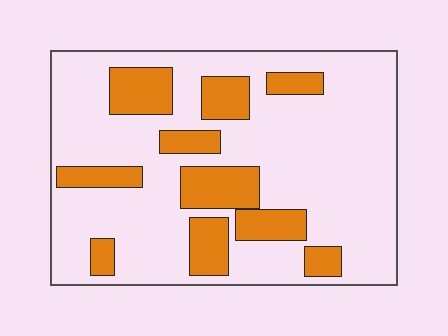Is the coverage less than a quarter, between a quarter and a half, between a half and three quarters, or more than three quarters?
Less than a quarter.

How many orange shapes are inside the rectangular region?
10.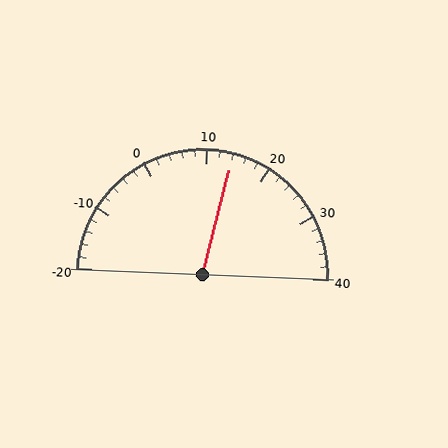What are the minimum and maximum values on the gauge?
The gauge ranges from -20 to 40.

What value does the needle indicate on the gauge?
The needle indicates approximately 14.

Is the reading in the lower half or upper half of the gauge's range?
The reading is in the upper half of the range (-20 to 40).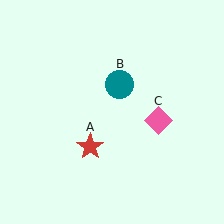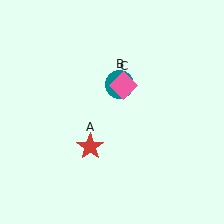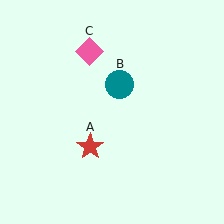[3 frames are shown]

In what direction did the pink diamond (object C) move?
The pink diamond (object C) moved up and to the left.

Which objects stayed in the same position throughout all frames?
Red star (object A) and teal circle (object B) remained stationary.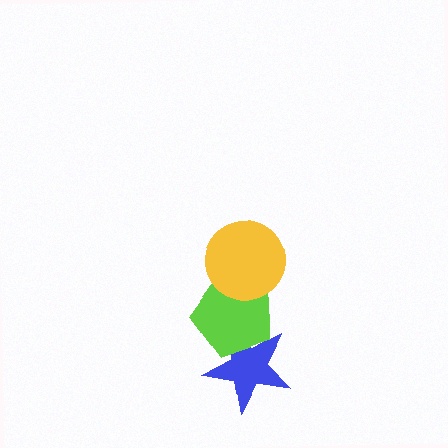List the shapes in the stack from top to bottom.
From top to bottom: the yellow circle, the lime pentagon, the blue star.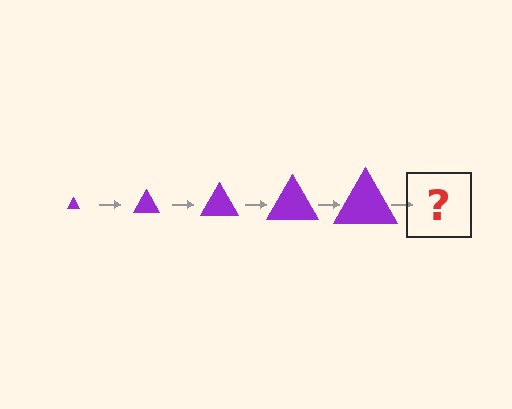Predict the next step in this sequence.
The next step is a purple triangle, larger than the previous one.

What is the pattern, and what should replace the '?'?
The pattern is that the triangle gets progressively larger each step. The '?' should be a purple triangle, larger than the previous one.